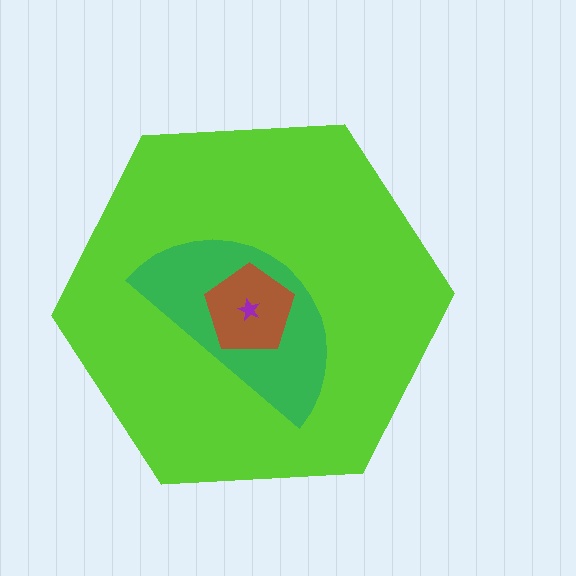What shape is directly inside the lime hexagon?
The green semicircle.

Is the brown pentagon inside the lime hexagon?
Yes.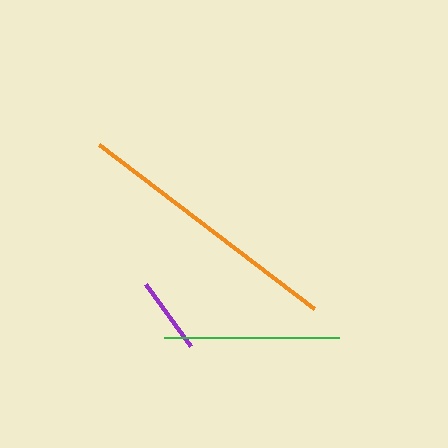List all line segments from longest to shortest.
From longest to shortest: orange, green, purple.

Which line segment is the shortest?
The purple line is the shortest at approximately 77 pixels.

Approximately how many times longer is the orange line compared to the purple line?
The orange line is approximately 3.5 times the length of the purple line.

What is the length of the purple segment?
The purple segment is approximately 77 pixels long.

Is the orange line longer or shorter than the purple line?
The orange line is longer than the purple line.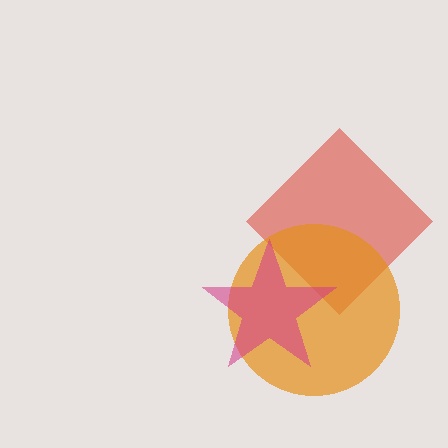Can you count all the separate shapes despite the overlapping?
Yes, there are 3 separate shapes.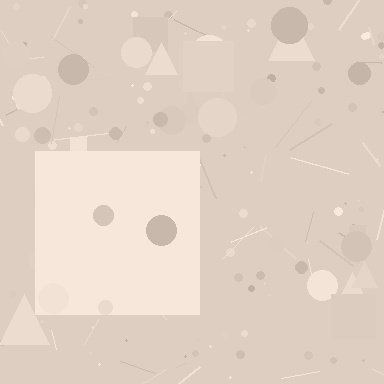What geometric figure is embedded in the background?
A square is embedded in the background.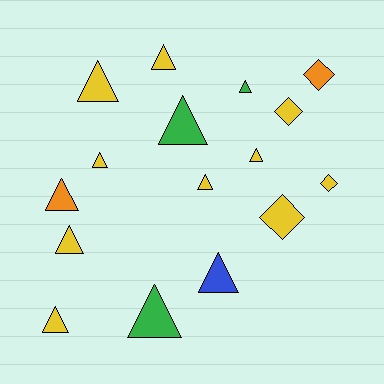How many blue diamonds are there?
There are no blue diamonds.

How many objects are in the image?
There are 16 objects.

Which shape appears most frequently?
Triangle, with 12 objects.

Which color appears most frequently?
Yellow, with 10 objects.